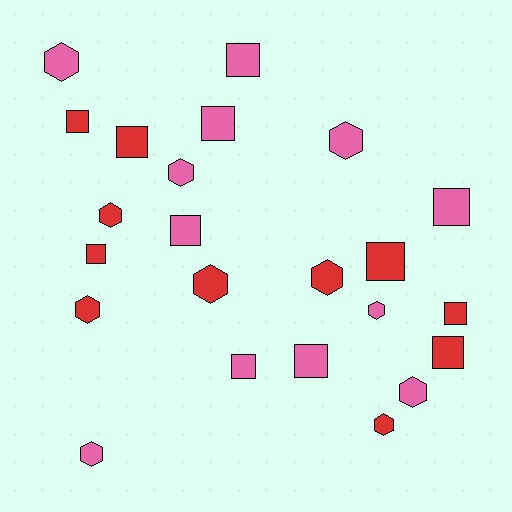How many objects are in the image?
There are 23 objects.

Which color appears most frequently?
Pink, with 12 objects.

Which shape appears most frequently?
Square, with 12 objects.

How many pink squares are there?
There are 6 pink squares.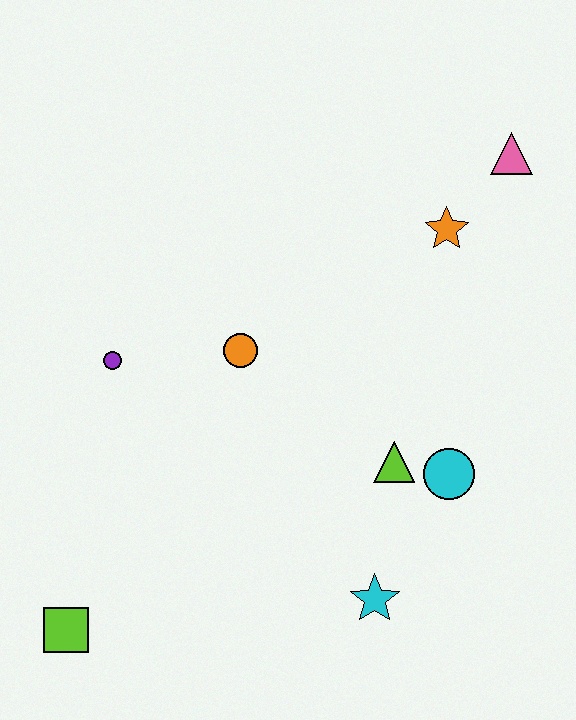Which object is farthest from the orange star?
The lime square is farthest from the orange star.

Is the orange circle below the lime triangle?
No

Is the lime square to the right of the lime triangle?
No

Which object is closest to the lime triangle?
The cyan circle is closest to the lime triangle.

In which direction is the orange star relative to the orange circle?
The orange star is to the right of the orange circle.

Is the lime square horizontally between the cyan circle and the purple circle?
No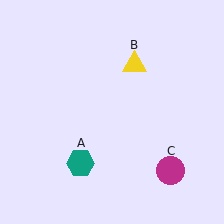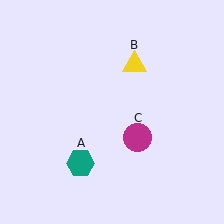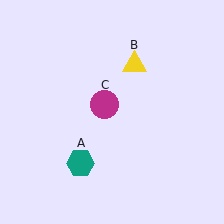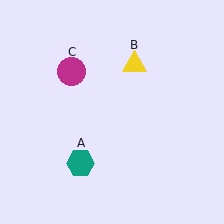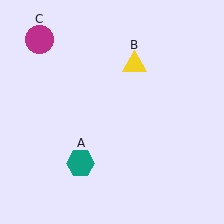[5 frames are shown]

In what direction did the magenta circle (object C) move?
The magenta circle (object C) moved up and to the left.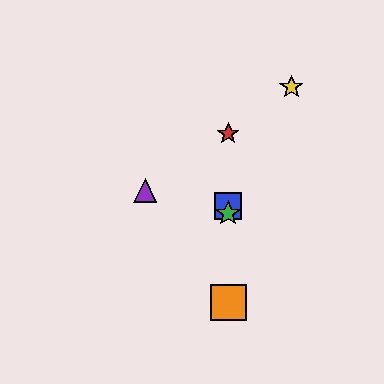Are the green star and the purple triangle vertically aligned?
No, the green star is at x≈228 and the purple triangle is at x≈145.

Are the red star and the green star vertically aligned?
Yes, both are at x≈228.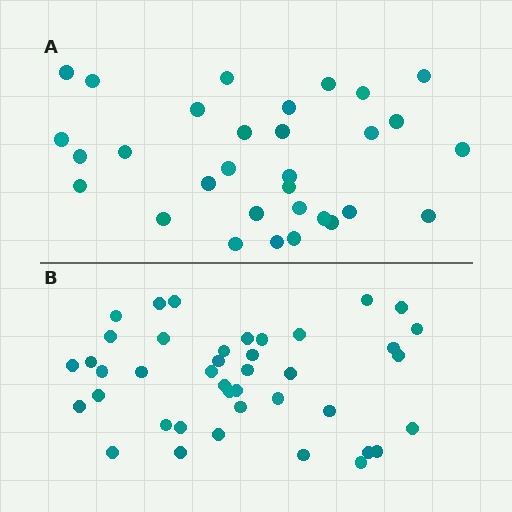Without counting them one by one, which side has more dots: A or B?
Region B (the bottom region) has more dots.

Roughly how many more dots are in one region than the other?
Region B has roughly 10 or so more dots than region A.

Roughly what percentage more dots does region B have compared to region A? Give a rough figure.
About 30% more.